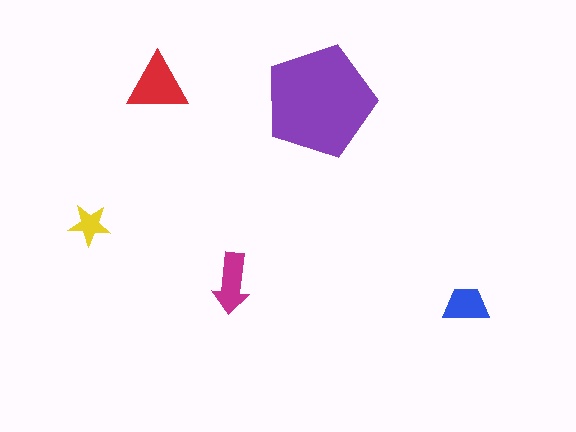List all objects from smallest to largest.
The yellow star, the blue trapezoid, the magenta arrow, the red triangle, the purple pentagon.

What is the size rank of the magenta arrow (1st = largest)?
3rd.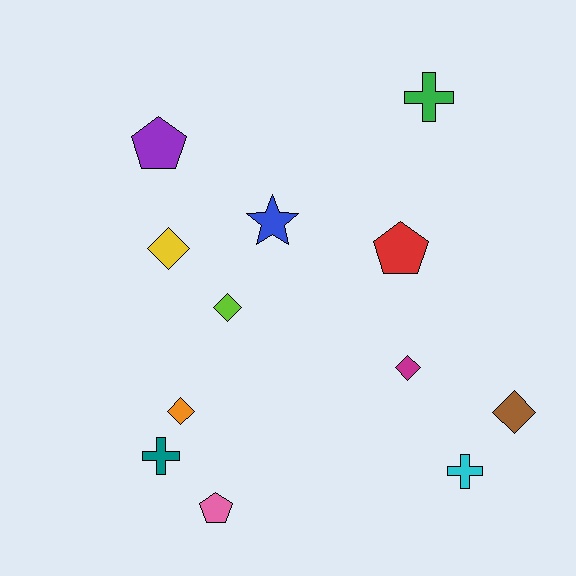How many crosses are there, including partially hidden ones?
There are 3 crosses.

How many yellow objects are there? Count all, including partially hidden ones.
There is 1 yellow object.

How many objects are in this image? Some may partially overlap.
There are 12 objects.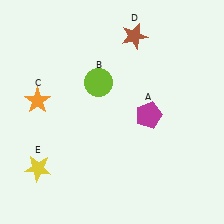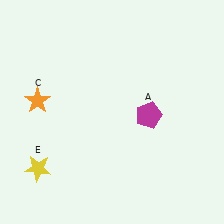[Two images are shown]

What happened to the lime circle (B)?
The lime circle (B) was removed in Image 2. It was in the top-left area of Image 1.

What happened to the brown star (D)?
The brown star (D) was removed in Image 2. It was in the top-right area of Image 1.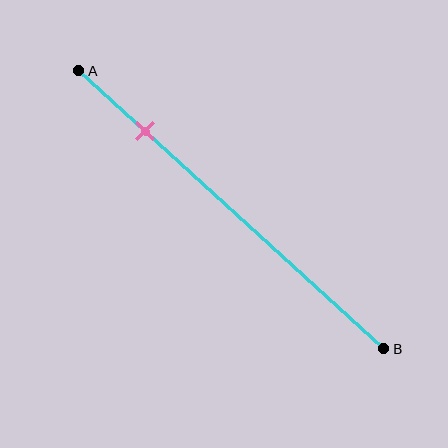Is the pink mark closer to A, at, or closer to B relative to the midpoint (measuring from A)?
The pink mark is closer to point A than the midpoint of segment AB.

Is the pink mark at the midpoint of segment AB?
No, the mark is at about 20% from A, not at the 50% midpoint.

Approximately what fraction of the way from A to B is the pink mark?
The pink mark is approximately 20% of the way from A to B.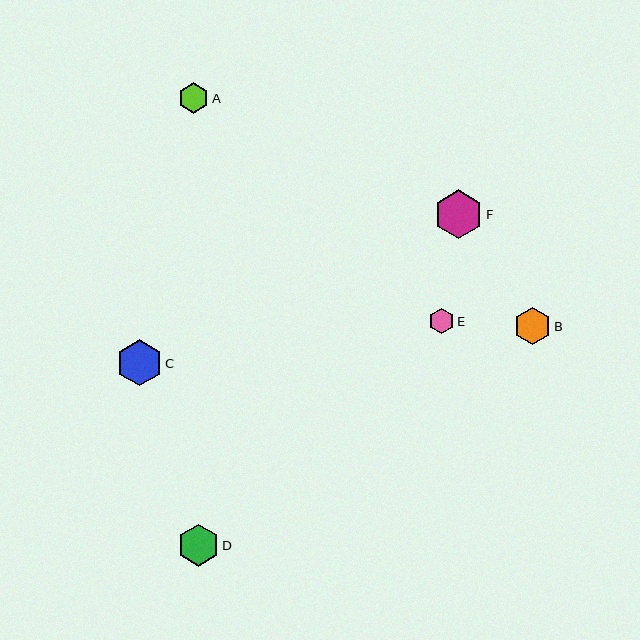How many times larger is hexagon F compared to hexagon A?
Hexagon F is approximately 1.6 times the size of hexagon A.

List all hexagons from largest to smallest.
From largest to smallest: F, C, D, B, A, E.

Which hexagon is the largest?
Hexagon F is the largest with a size of approximately 49 pixels.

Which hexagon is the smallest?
Hexagon E is the smallest with a size of approximately 25 pixels.